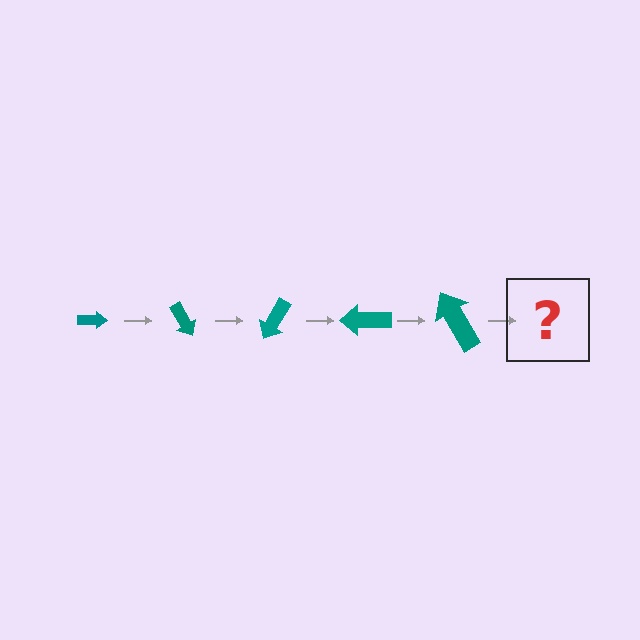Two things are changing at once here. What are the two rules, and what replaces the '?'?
The two rules are that the arrow grows larger each step and it rotates 60 degrees each step. The '?' should be an arrow, larger than the previous one and rotated 300 degrees from the start.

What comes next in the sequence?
The next element should be an arrow, larger than the previous one and rotated 300 degrees from the start.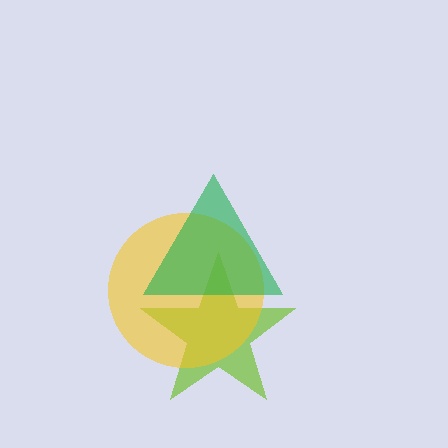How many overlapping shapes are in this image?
There are 3 overlapping shapes in the image.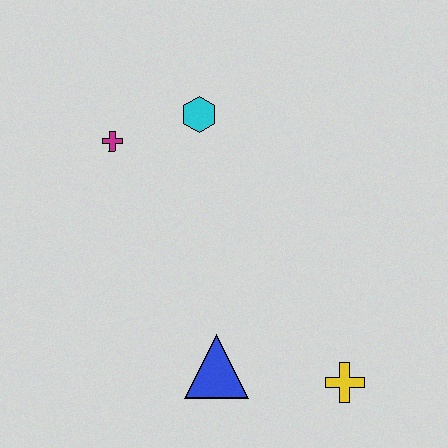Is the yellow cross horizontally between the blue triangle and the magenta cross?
No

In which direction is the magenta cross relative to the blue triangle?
The magenta cross is above the blue triangle.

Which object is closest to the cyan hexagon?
The magenta cross is closest to the cyan hexagon.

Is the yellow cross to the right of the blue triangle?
Yes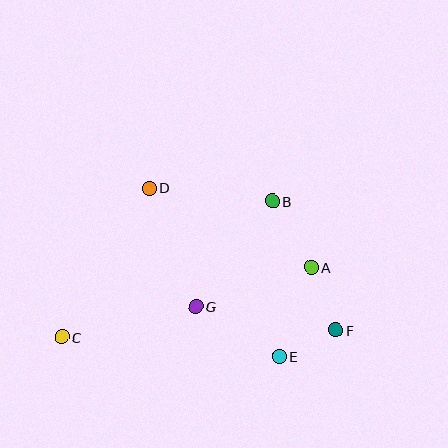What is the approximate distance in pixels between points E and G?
The distance between E and G is approximately 97 pixels.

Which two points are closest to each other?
Points E and F are closest to each other.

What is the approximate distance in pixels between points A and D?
The distance between A and D is approximately 180 pixels.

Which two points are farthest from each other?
Points C and F are farthest from each other.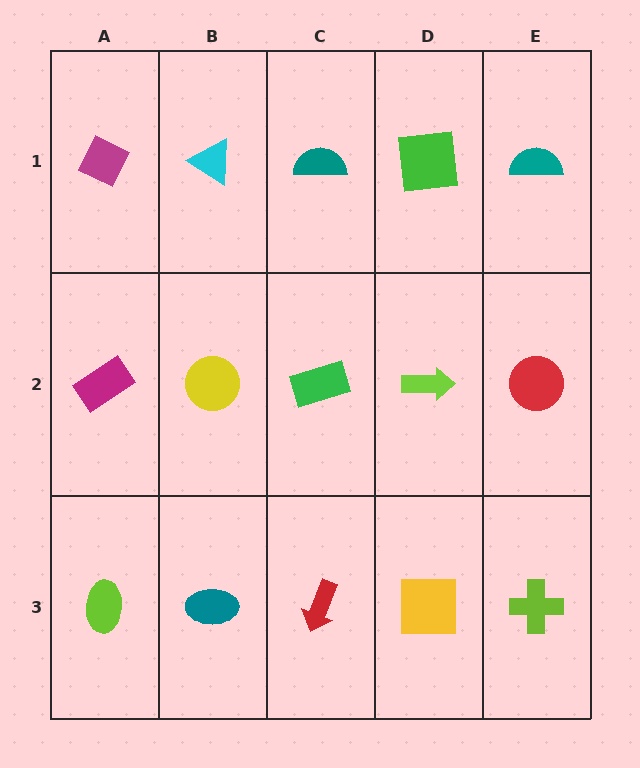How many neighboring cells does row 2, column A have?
3.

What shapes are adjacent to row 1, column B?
A yellow circle (row 2, column B), a magenta diamond (row 1, column A), a teal semicircle (row 1, column C).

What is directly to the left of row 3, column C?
A teal ellipse.